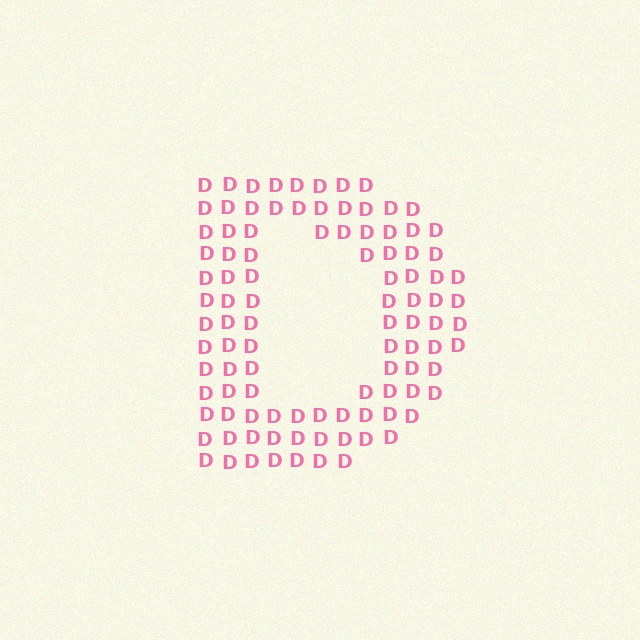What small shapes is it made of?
It is made of small letter D's.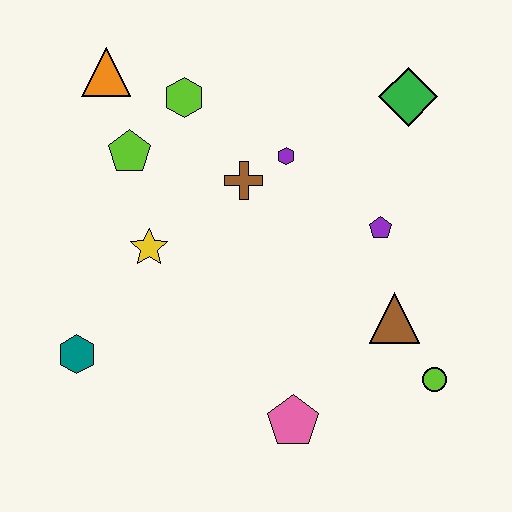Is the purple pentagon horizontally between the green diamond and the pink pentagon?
Yes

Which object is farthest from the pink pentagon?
The orange triangle is farthest from the pink pentagon.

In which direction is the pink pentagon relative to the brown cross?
The pink pentagon is below the brown cross.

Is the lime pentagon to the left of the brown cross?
Yes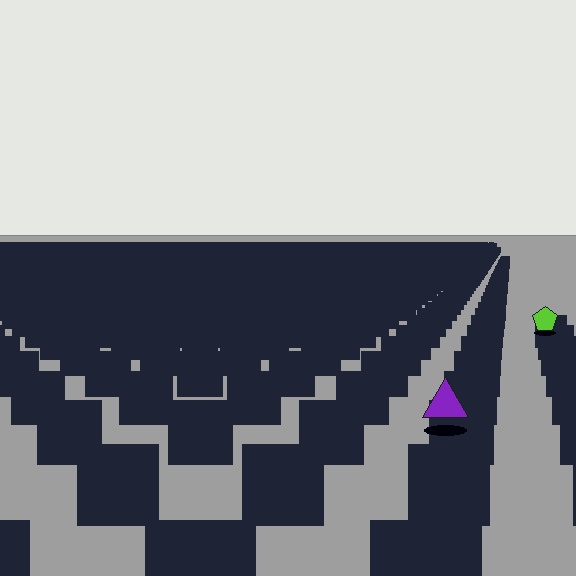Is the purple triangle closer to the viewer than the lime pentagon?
Yes. The purple triangle is closer — you can tell from the texture gradient: the ground texture is coarser near it.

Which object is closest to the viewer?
The purple triangle is closest. The texture marks near it are larger and more spread out.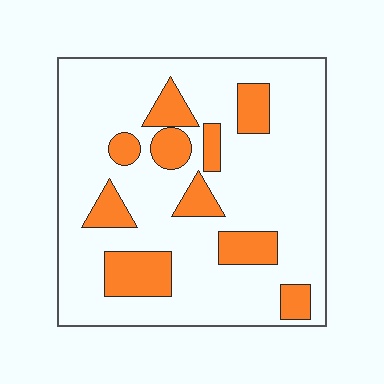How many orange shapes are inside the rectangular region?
10.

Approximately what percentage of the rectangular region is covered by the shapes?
Approximately 20%.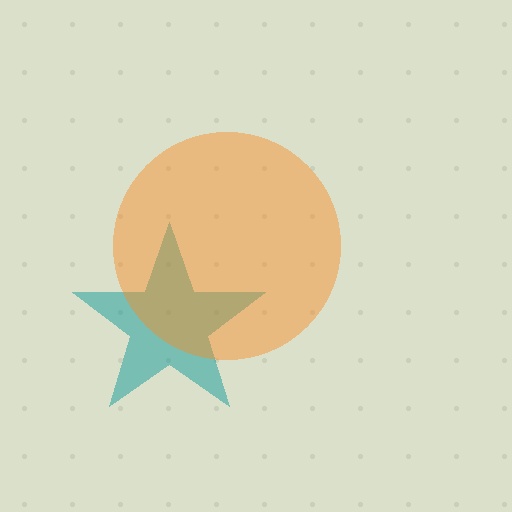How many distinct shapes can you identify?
There are 2 distinct shapes: a teal star, an orange circle.